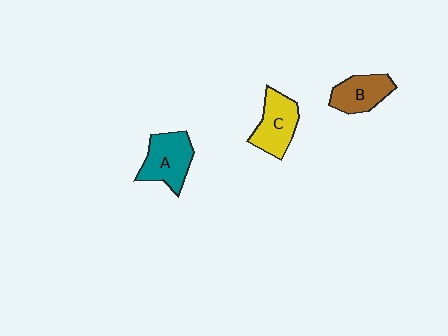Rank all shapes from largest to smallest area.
From largest to smallest: A (teal), C (yellow), B (brown).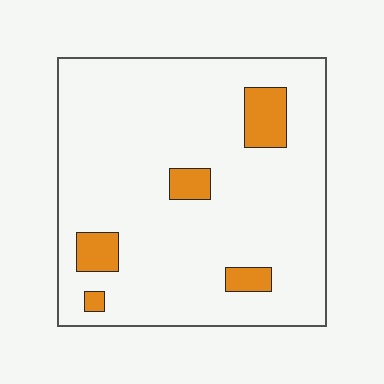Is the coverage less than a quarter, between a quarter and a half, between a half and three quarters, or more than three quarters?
Less than a quarter.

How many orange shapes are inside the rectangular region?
5.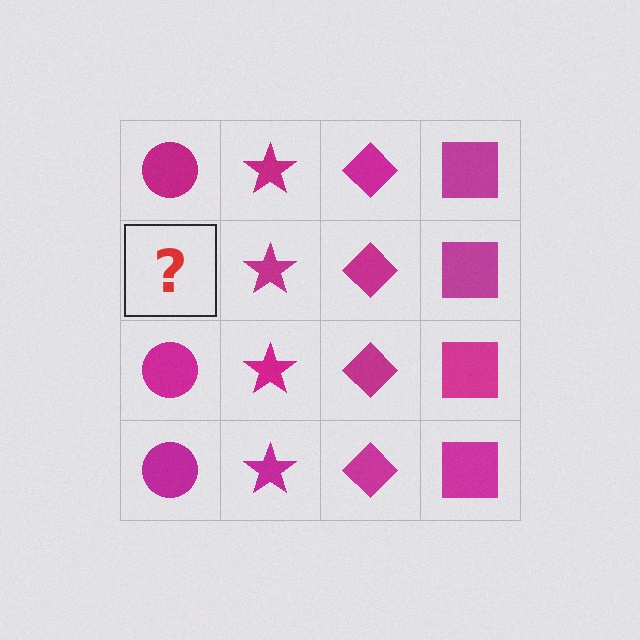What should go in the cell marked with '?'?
The missing cell should contain a magenta circle.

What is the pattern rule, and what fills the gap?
The rule is that each column has a consistent shape. The gap should be filled with a magenta circle.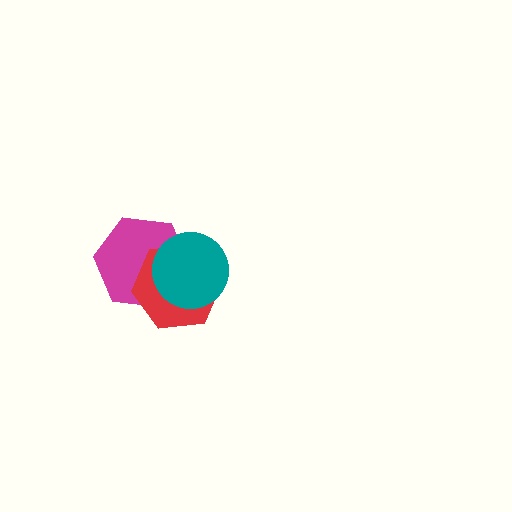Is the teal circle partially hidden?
No, no other shape covers it.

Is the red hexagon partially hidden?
Yes, it is partially covered by another shape.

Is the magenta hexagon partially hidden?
Yes, it is partially covered by another shape.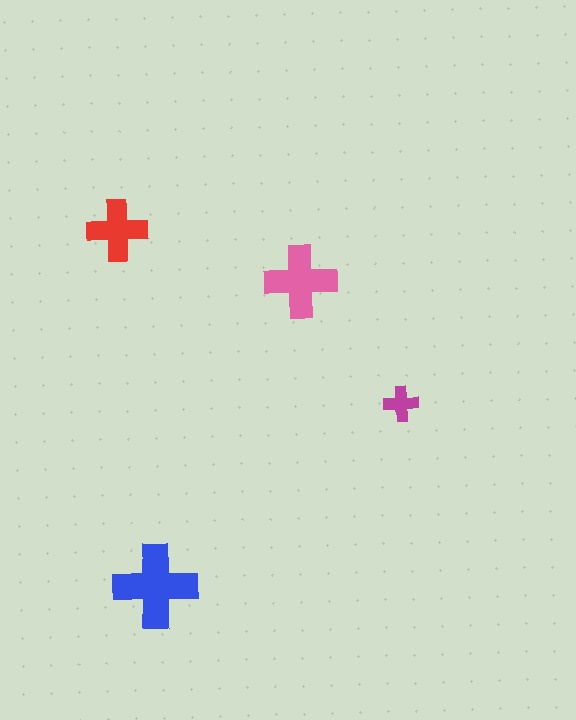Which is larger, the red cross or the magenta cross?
The red one.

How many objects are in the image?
There are 4 objects in the image.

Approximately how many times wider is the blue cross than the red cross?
About 1.5 times wider.